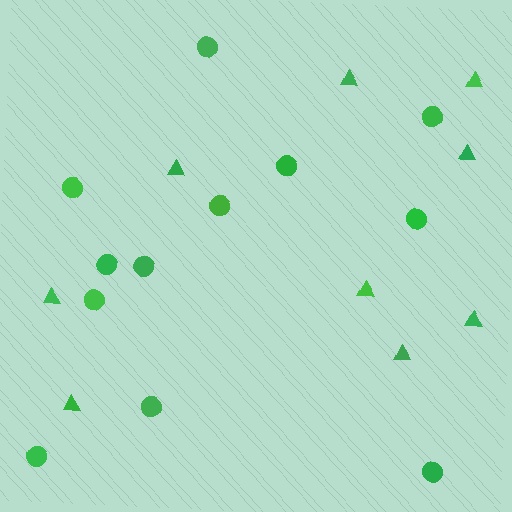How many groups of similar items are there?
There are 2 groups: one group of triangles (9) and one group of circles (12).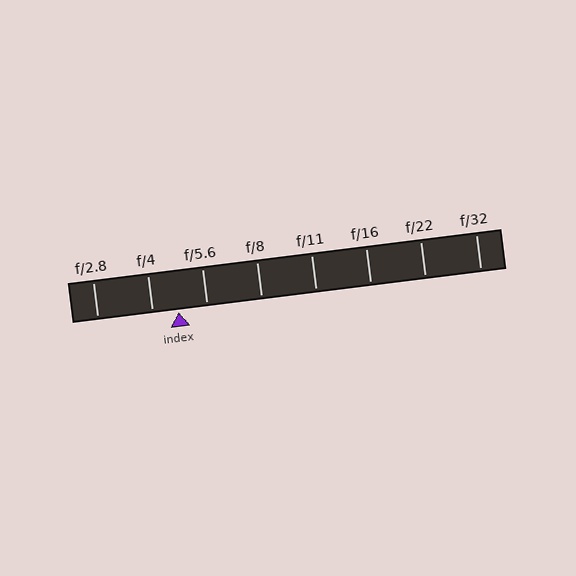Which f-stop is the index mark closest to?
The index mark is closest to f/4.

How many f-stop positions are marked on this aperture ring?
There are 8 f-stop positions marked.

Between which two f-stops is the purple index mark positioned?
The index mark is between f/4 and f/5.6.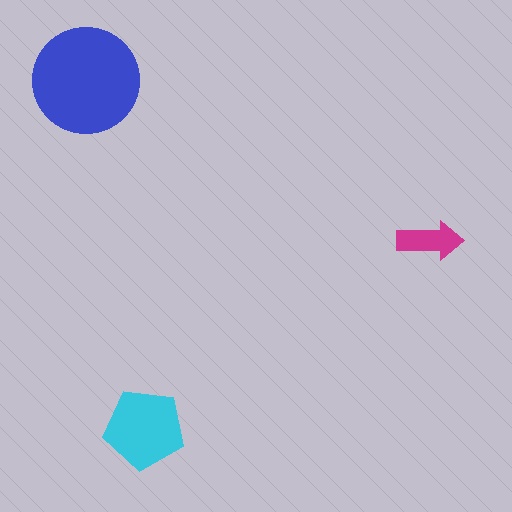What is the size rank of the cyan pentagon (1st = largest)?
2nd.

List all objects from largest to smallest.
The blue circle, the cyan pentagon, the magenta arrow.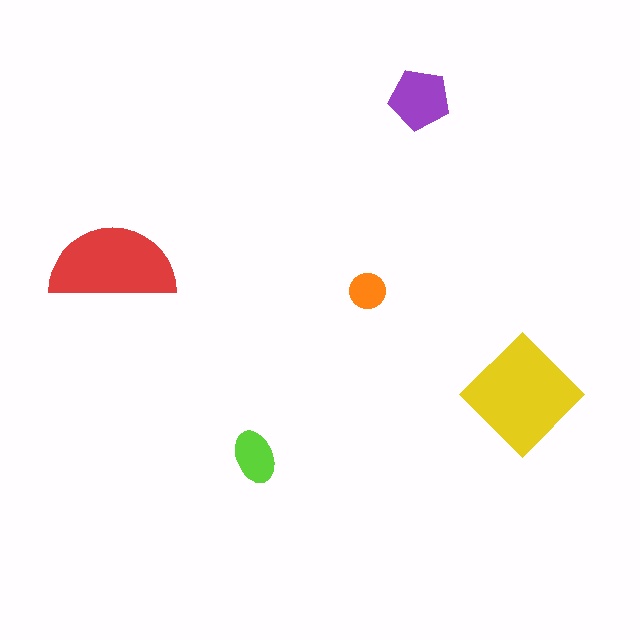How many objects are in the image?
There are 5 objects in the image.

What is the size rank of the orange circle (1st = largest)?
5th.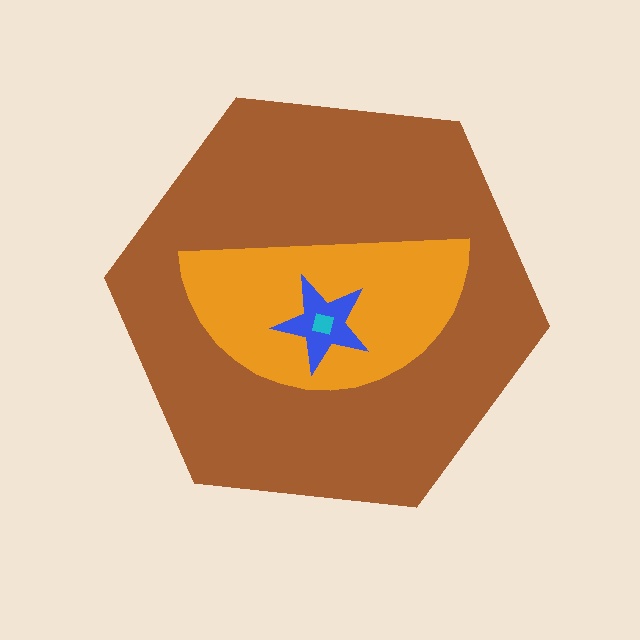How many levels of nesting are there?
4.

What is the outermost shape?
The brown hexagon.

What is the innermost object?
The cyan square.